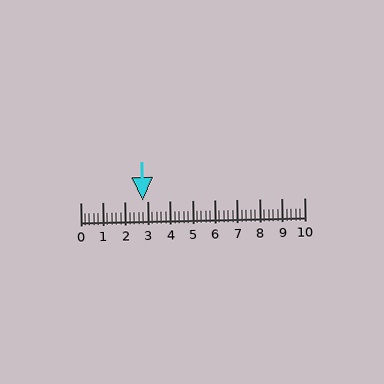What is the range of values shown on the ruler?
The ruler shows values from 0 to 10.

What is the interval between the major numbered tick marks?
The major tick marks are spaced 1 units apart.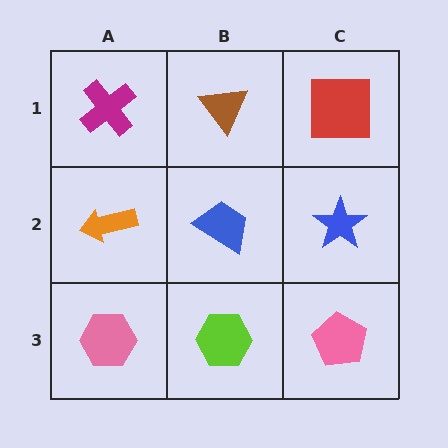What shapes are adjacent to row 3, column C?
A blue star (row 2, column C), a lime hexagon (row 3, column B).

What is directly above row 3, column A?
An orange arrow.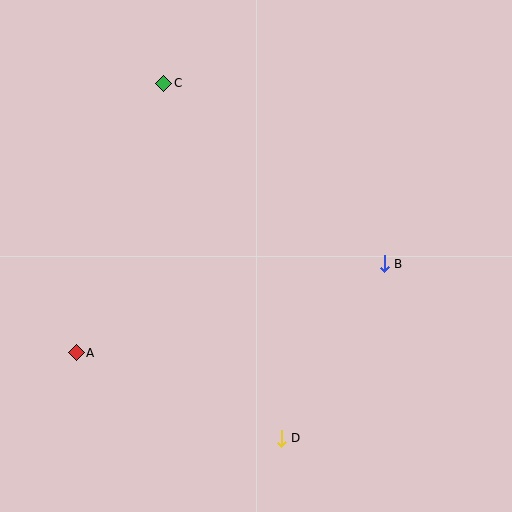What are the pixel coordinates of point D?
Point D is at (281, 438).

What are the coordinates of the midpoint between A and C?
The midpoint between A and C is at (120, 218).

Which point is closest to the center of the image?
Point B at (384, 264) is closest to the center.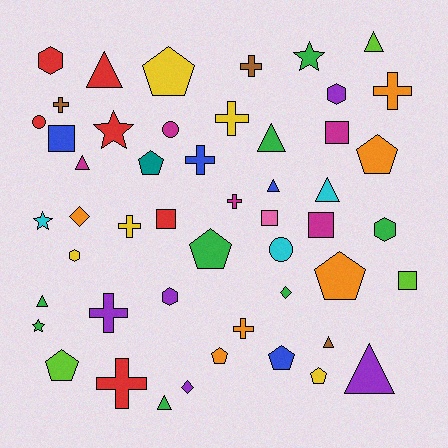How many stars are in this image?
There are 4 stars.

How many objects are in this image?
There are 50 objects.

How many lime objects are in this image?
There are 3 lime objects.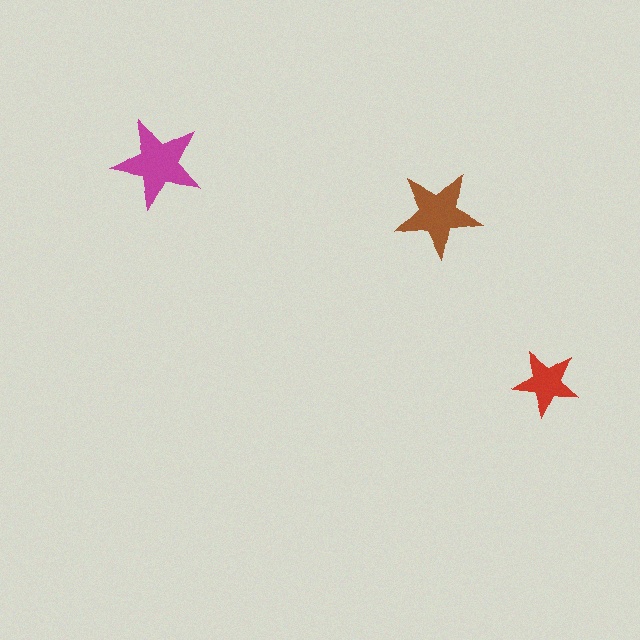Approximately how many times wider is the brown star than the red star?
About 1.5 times wider.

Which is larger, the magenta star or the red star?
The magenta one.